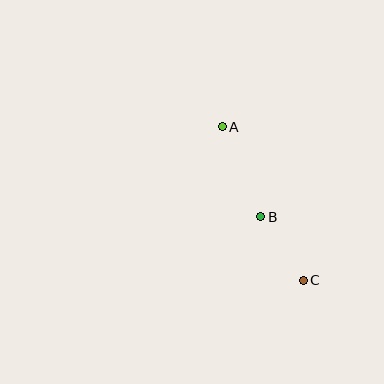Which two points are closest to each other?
Points B and C are closest to each other.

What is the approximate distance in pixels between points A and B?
The distance between A and B is approximately 98 pixels.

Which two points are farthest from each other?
Points A and C are farthest from each other.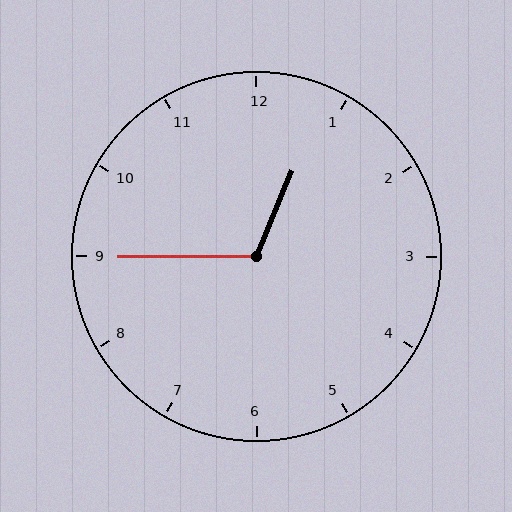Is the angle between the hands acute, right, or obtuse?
It is obtuse.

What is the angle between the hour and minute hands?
Approximately 112 degrees.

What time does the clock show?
12:45.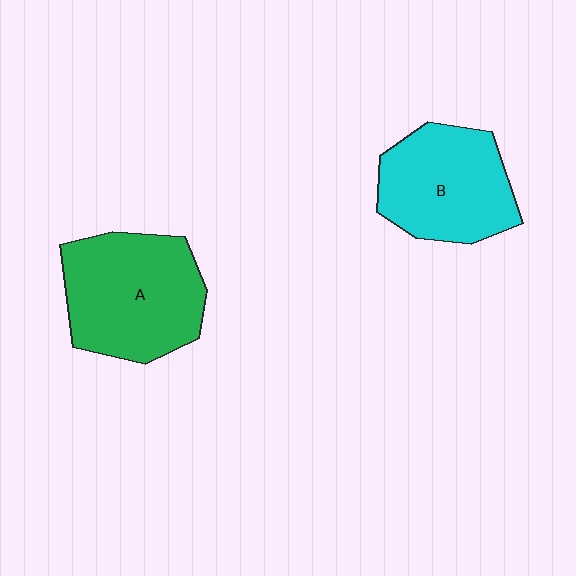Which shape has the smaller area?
Shape B (cyan).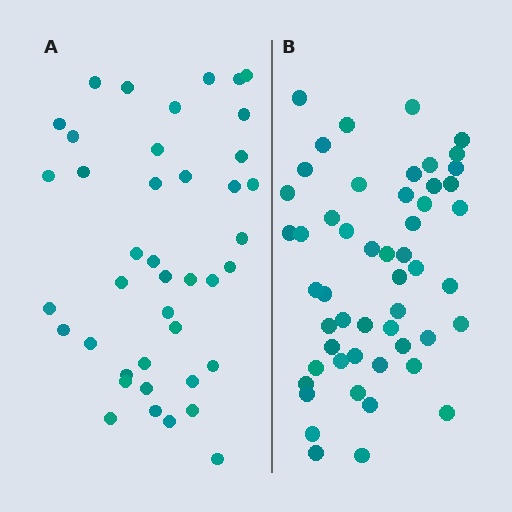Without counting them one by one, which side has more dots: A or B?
Region B (the right region) has more dots.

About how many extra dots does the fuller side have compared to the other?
Region B has roughly 12 or so more dots than region A.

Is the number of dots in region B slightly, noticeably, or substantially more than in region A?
Region B has noticeably more, but not dramatically so. The ratio is roughly 1.3 to 1.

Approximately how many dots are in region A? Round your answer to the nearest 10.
About 40 dots. (The exact count is 41, which rounds to 40.)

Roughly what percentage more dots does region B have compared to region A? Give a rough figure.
About 25% more.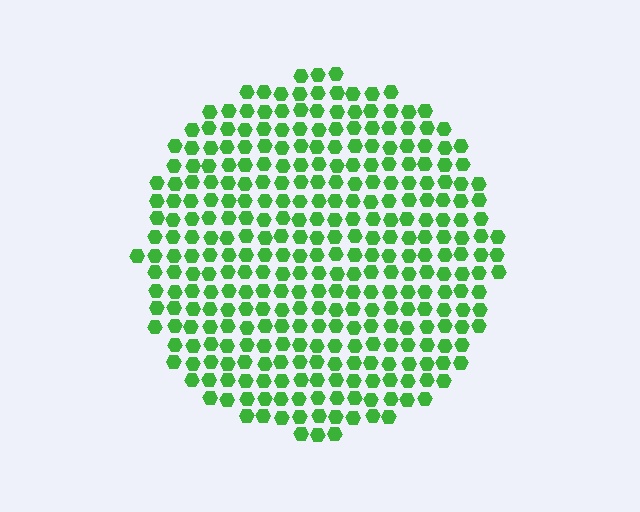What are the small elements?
The small elements are hexagons.